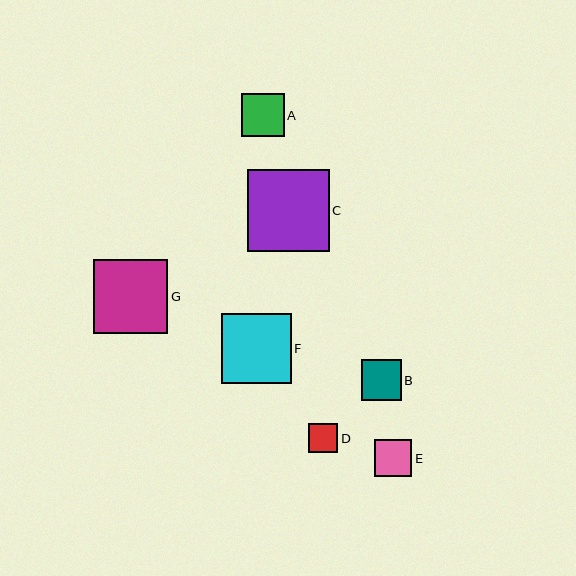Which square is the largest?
Square C is the largest with a size of approximately 81 pixels.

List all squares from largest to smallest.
From largest to smallest: C, G, F, A, B, E, D.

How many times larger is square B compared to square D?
Square B is approximately 1.4 times the size of square D.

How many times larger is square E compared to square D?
Square E is approximately 1.3 times the size of square D.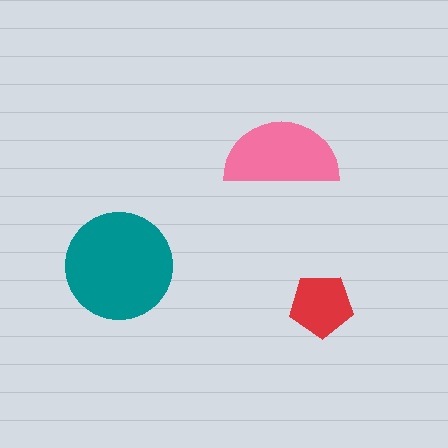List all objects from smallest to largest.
The red pentagon, the pink semicircle, the teal circle.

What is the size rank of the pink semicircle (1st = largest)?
2nd.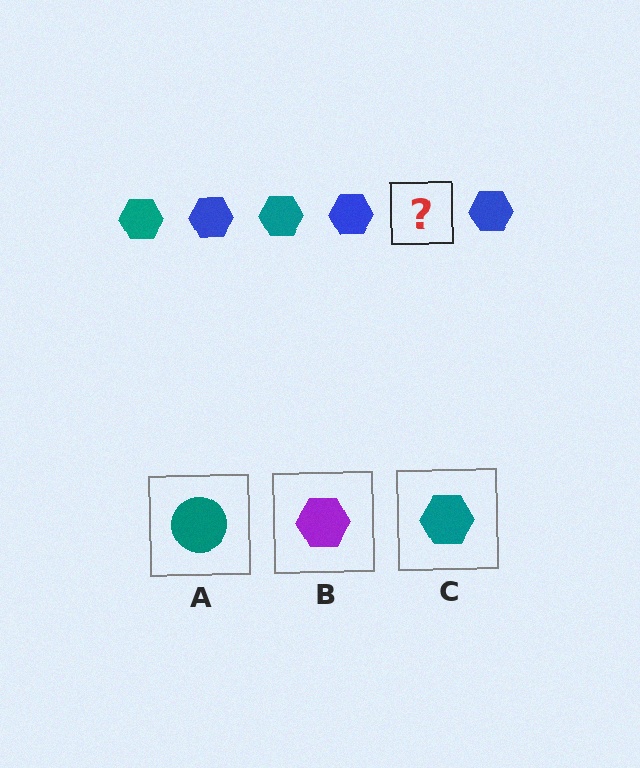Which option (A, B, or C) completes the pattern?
C.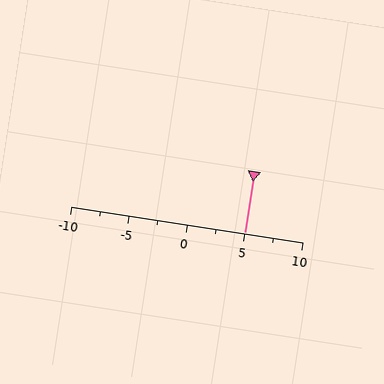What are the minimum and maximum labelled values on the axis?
The axis runs from -10 to 10.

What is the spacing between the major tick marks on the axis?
The major ticks are spaced 5 apart.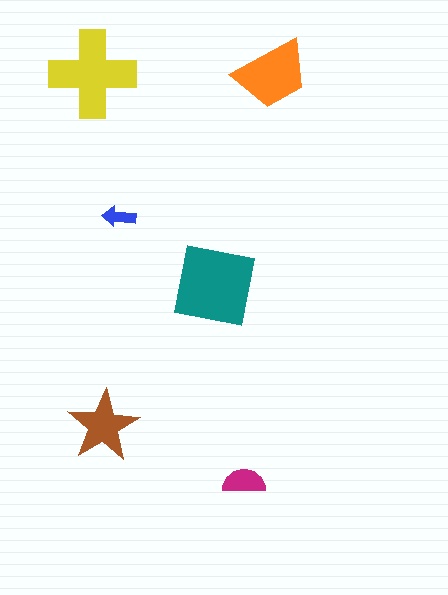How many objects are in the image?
There are 6 objects in the image.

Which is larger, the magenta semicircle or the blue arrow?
The magenta semicircle.